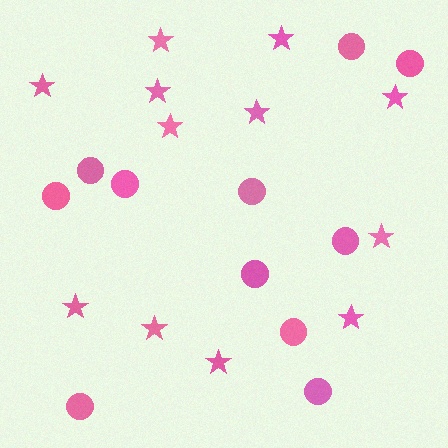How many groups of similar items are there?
There are 2 groups: one group of circles (11) and one group of stars (12).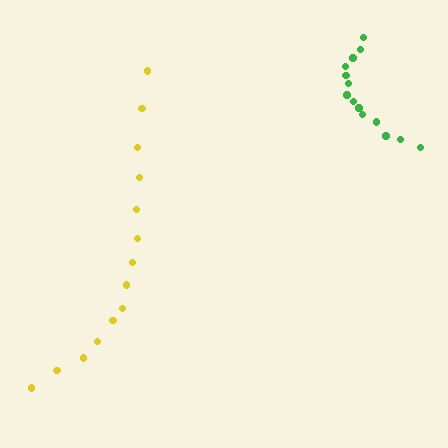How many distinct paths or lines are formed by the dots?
There are 2 distinct paths.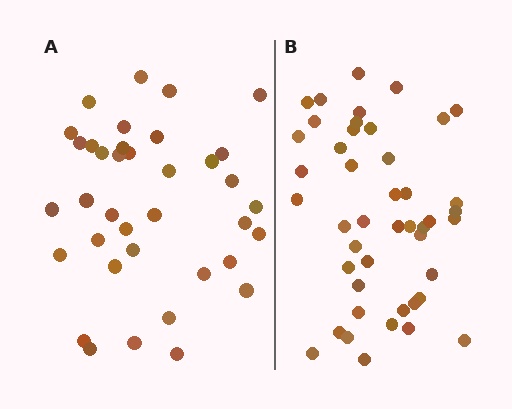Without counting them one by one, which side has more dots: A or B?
Region B (the right region) has more dots.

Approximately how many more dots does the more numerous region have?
Region B has roughly 8 or so more dots than region A.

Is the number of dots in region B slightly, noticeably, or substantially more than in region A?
Region B has only slightly more — the two regions are fairly close. The ratio is roughly 1.2 to 1.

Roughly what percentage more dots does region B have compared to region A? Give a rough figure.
About 20% more.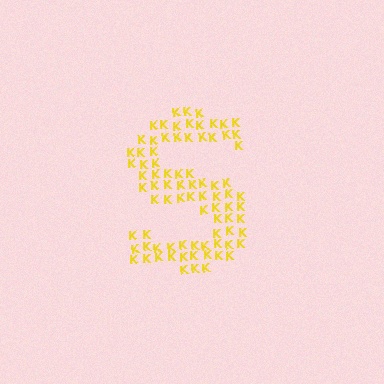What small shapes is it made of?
It is made of small letter K's.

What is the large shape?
The large shape is the letter S.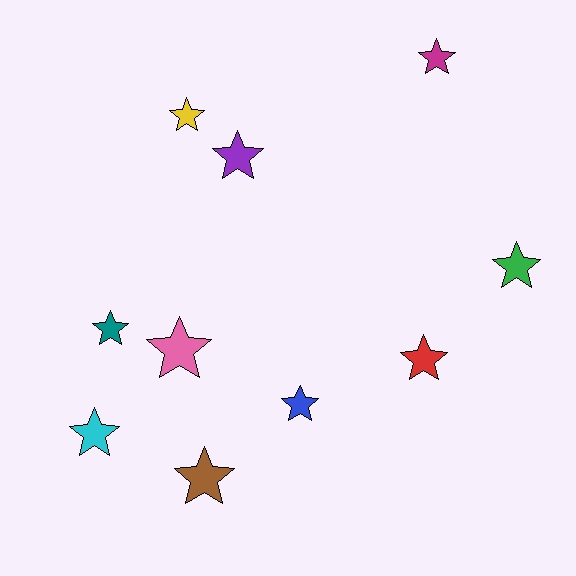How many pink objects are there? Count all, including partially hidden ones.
There is 1 pink object.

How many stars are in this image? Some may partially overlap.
There are 10 stars.